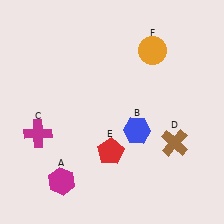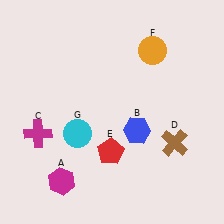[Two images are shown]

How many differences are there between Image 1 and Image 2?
There is 1 difference between the two images.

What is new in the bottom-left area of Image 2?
A cyan circle (G) was added in the bottom-left area of Image 2.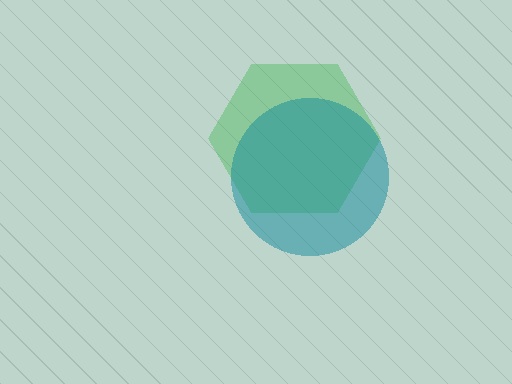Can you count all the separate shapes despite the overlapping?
Yes, there are 2 separate shapes.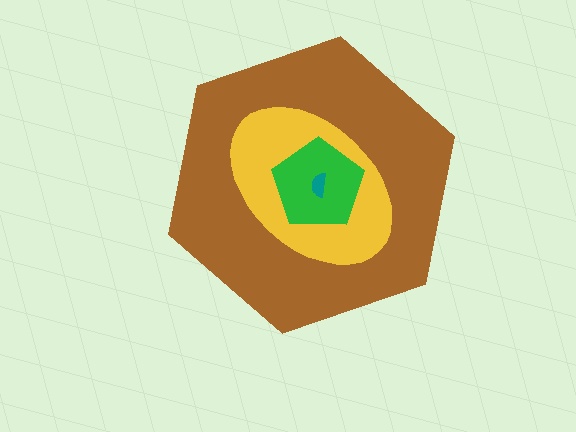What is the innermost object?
The teal semicircle.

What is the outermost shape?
The brown hexagon.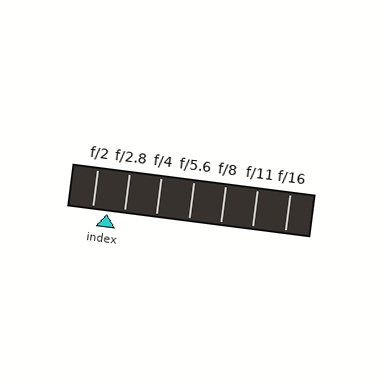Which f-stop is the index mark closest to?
The index mark is closest to f/2.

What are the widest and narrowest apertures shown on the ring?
The widest aperture shown is f/2 and the narrowest is f/16.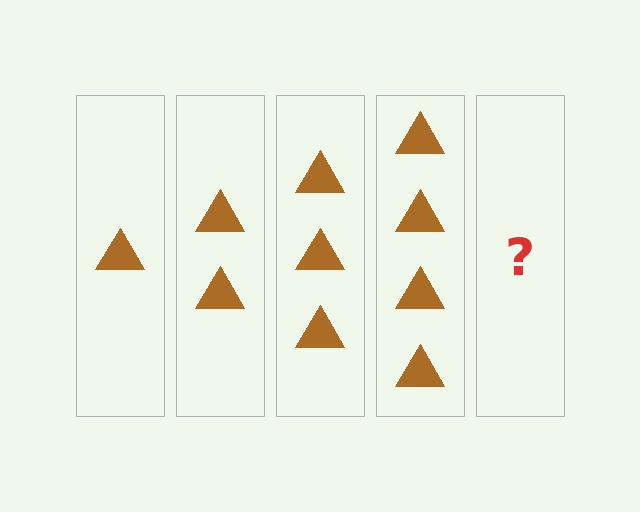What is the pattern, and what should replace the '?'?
The pattern is that each step adds one more triangle. The '?' should be 5 triangles.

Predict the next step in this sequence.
The next step is 5 triangles.